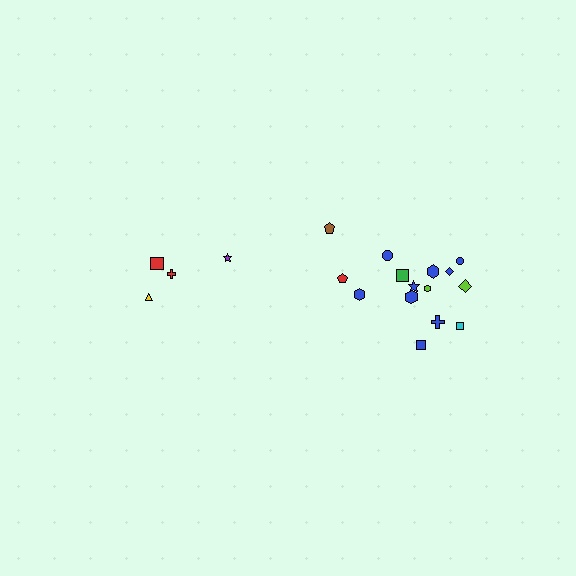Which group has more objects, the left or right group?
The right group.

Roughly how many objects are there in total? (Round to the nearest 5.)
Roughly 20 objects in total.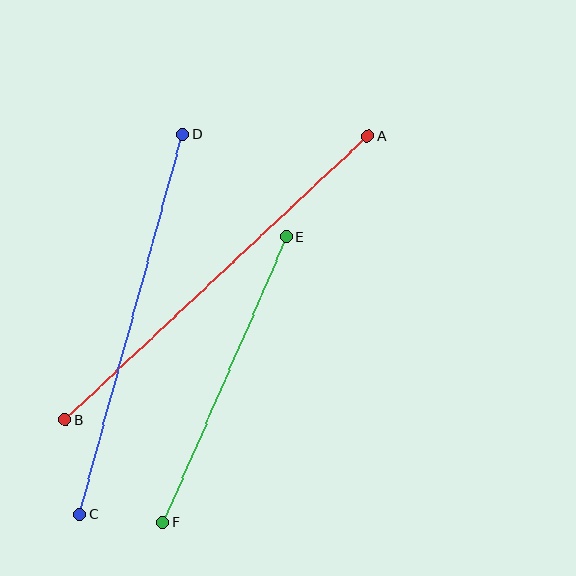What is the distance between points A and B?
The distance is approximately 415 pixels.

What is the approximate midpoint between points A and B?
The midpoint is at approximately (217, 278) pixels.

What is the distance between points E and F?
The distance is approximately 311 pixels.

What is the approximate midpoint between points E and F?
The midpoint is at approximately (225, 380) pixels.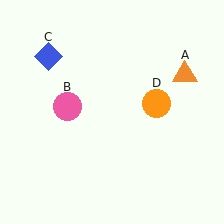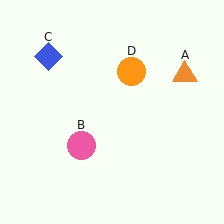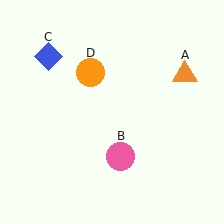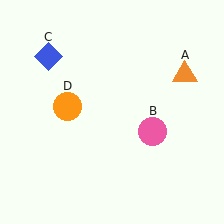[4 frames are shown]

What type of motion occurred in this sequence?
The pink circle (object B), orange circle (object D) rotated counterclockwise around the center of the scene.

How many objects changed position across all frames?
2 objects changed position: pink circle (object B), orange circle (object D).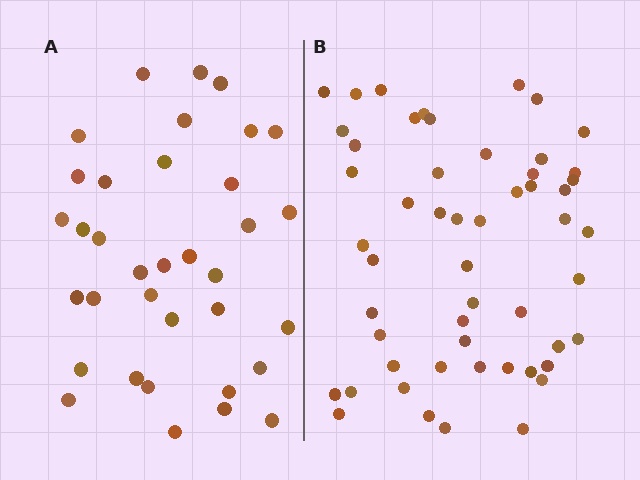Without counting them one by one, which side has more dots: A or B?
Region B (the right region) has more dots.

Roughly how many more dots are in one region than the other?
Region B has approximately 20 more dots than region A.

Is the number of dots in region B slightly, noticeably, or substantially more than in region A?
Region B has substantially more. The ratio is roughly 1.5 to 1.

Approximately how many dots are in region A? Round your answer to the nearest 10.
About 40 dots. (The exact count is 35, which rounds to 40.)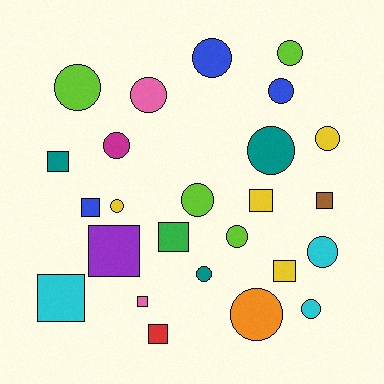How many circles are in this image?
There are 15 circles.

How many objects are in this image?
There are 25 objects.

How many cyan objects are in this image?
There are 3 cyan objects.